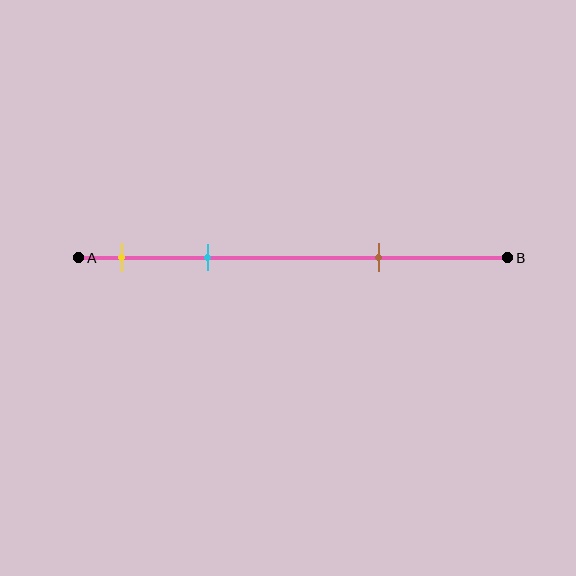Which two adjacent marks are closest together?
The yellow and cyan marks are the closest adjacent pair.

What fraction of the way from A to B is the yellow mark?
The yellow mark is approximately 10% (0.1) of the way from A to B.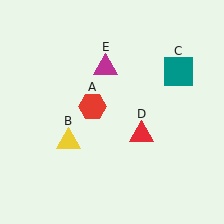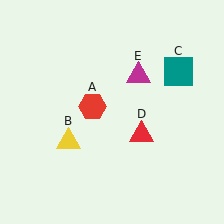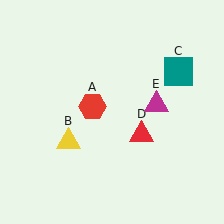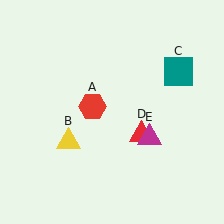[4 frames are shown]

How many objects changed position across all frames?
1 object changed position: magenta triangle (object E).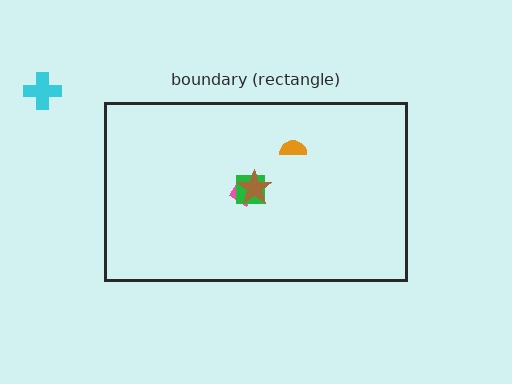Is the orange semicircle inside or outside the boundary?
Inside.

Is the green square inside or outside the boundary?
Inside.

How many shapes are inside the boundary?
4 inside, 1 outside.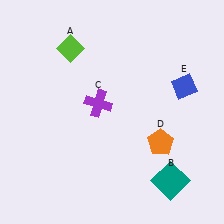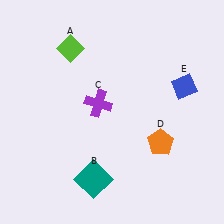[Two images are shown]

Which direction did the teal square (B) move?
The teal square (B) moved left.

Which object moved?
The teal square (B) moved left.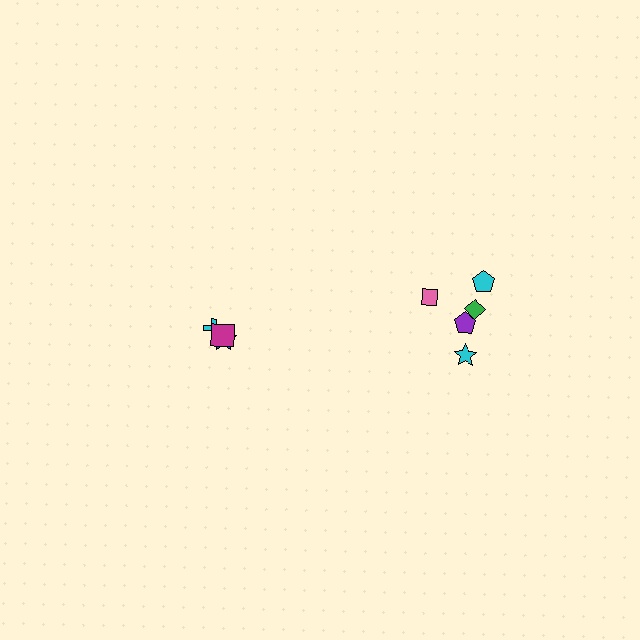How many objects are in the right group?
There are 5 objects.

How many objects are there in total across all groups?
There are 8 objects.